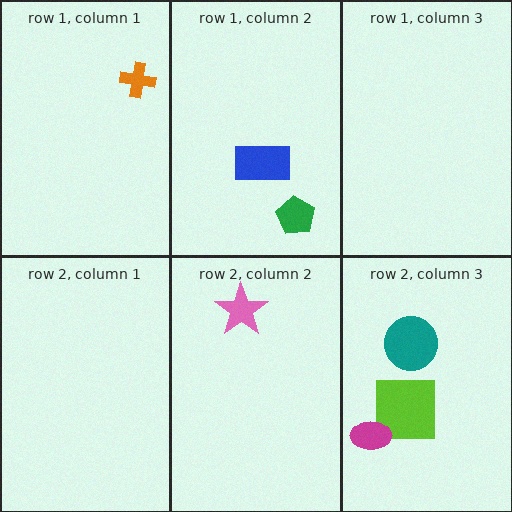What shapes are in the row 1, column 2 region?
The blue rectangle, the green pentagon.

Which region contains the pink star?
The row 2, column 2 region.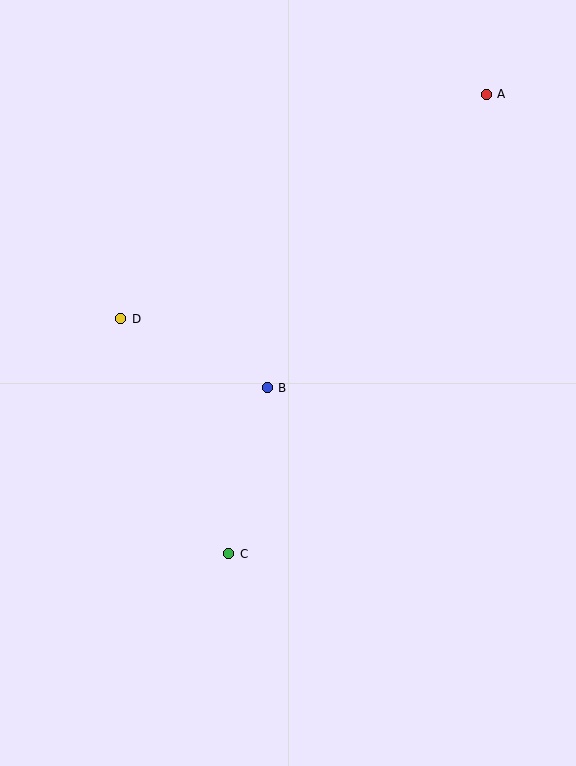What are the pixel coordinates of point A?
Point A is at (486, 94).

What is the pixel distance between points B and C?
The distance between B and C is 171 pixels.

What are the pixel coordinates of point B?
Point B is at (267, 388).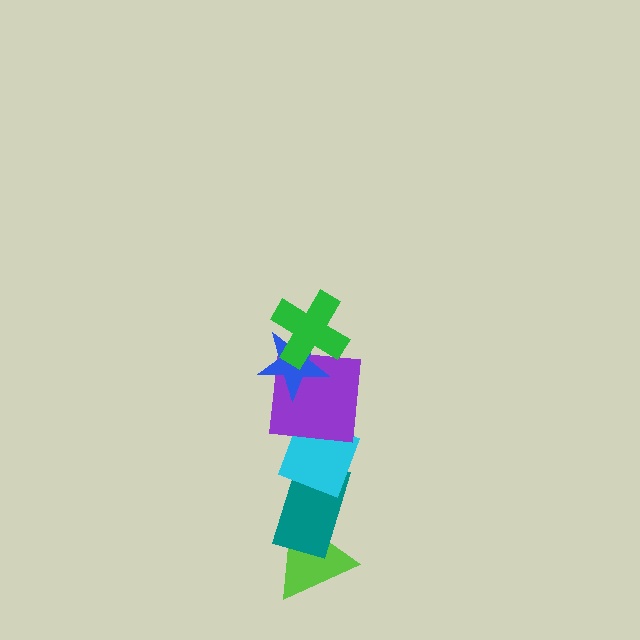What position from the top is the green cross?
The green cross is 1st from the top.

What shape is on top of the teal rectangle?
The cyan diamond is on top of the teal rectangle.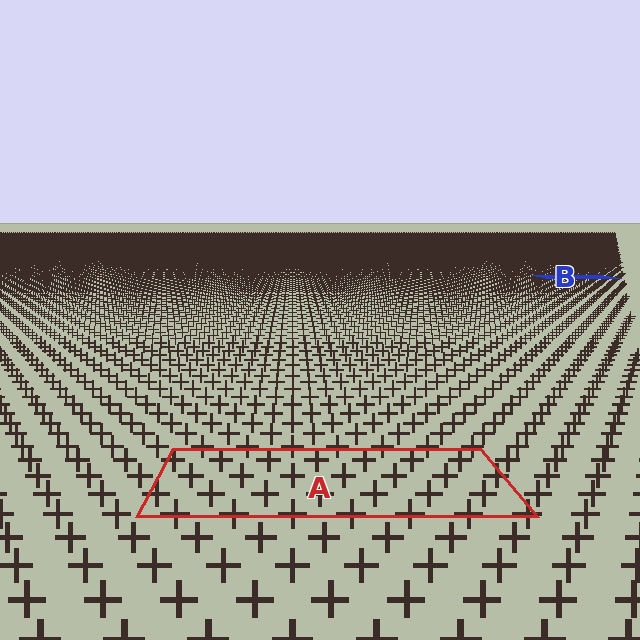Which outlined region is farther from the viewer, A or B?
Region B is farther from the viewer — the texture elements inside it appear smaller and more densely packed.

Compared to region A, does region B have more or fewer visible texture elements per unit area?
Region B has more texture elements per unit area — they are packed more densely because it is farther away.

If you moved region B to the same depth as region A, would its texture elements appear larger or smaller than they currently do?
They would appear larger. At a closer depth, the same texture elements are projected at a bigger on-screen size.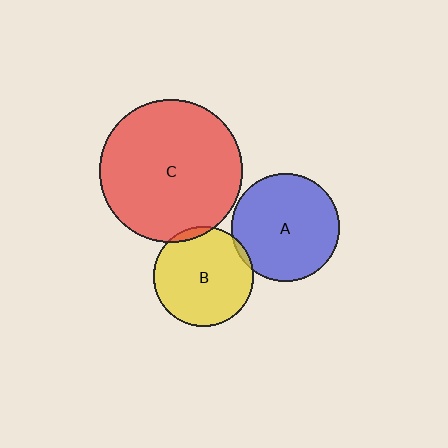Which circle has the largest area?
Circle C (red).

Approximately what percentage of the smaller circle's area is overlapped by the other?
Approximately 5%.